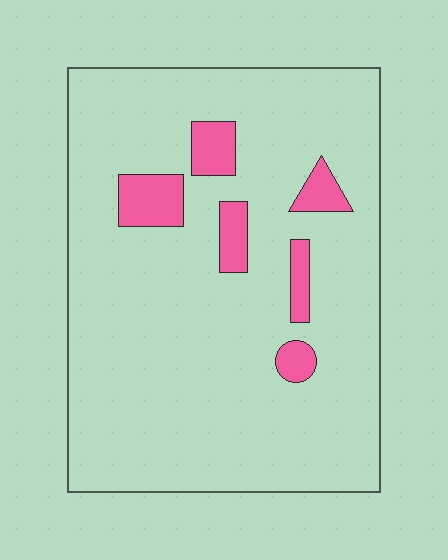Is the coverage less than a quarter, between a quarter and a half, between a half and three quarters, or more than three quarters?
Less than a quarter.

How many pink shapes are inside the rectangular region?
6.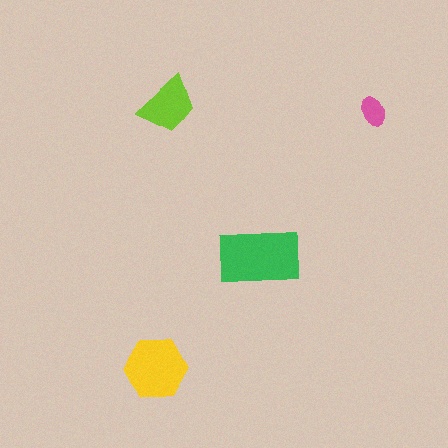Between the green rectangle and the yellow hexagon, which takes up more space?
The green rectangle.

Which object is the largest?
The green rectangle.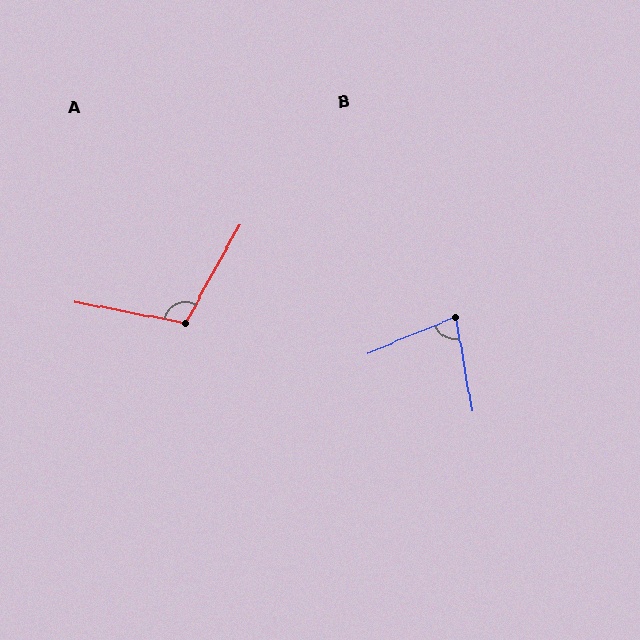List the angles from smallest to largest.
B (77°), A (108°).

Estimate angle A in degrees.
Approximately 108 degrees.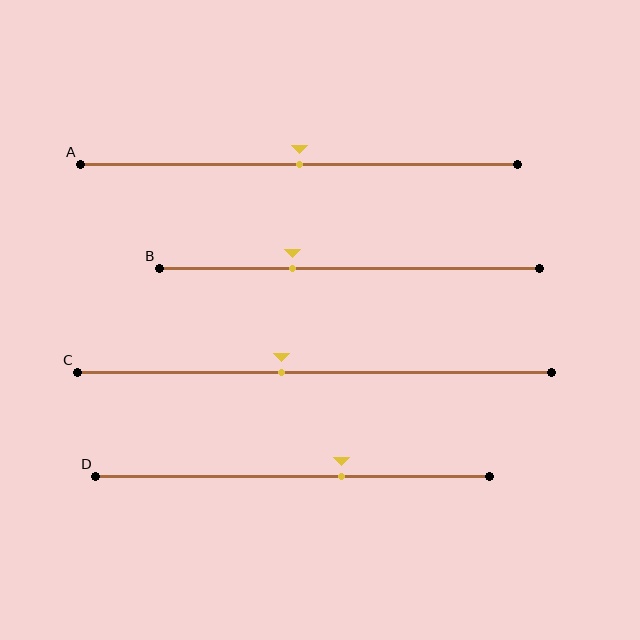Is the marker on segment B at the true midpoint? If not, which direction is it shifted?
No, the marker on segment B is shifted to the left by about 15% of the segment length.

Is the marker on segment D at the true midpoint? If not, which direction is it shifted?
No, the marker on segment D is shifted to the right by about 13% of the segment length.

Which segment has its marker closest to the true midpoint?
Segment A has its marker closest to the true midpoint.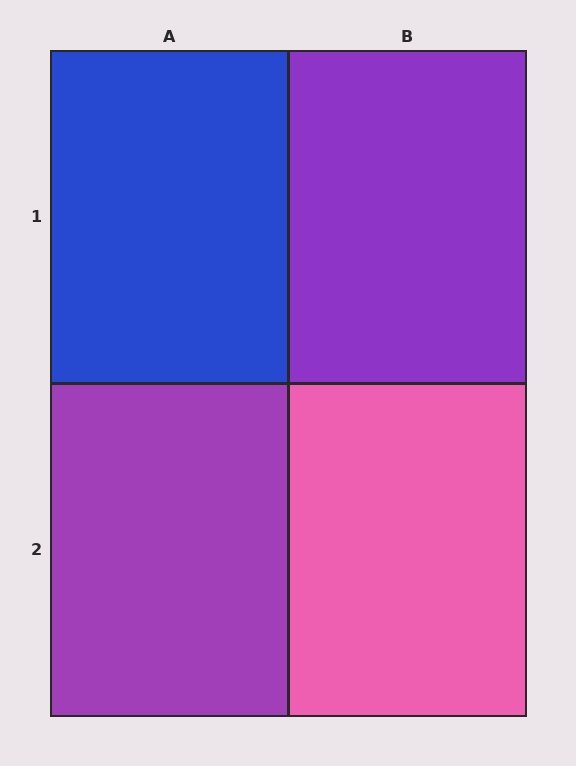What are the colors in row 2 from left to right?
Purple, pink.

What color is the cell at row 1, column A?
Blue.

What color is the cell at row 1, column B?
Purple.